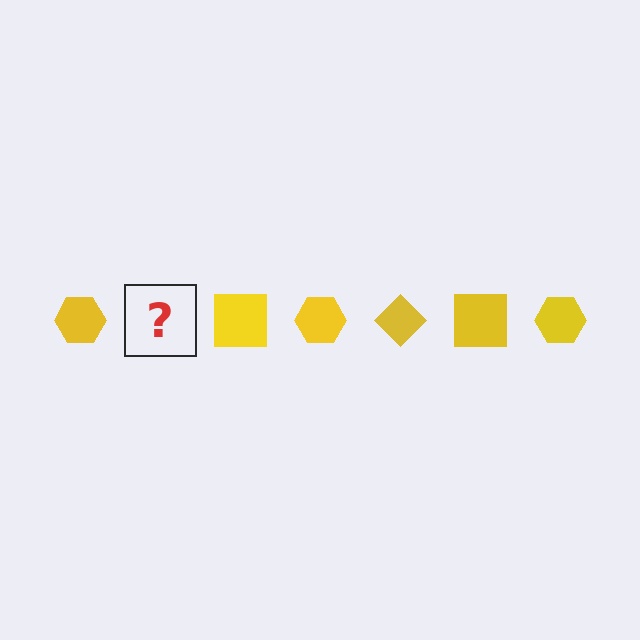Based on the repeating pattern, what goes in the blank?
The blank should be a yellow diamond.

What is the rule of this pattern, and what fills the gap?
The rule is that the pattern cycles through hexagon, diamond, square shapes in yellow. The gap should be filled with a yellow diamond.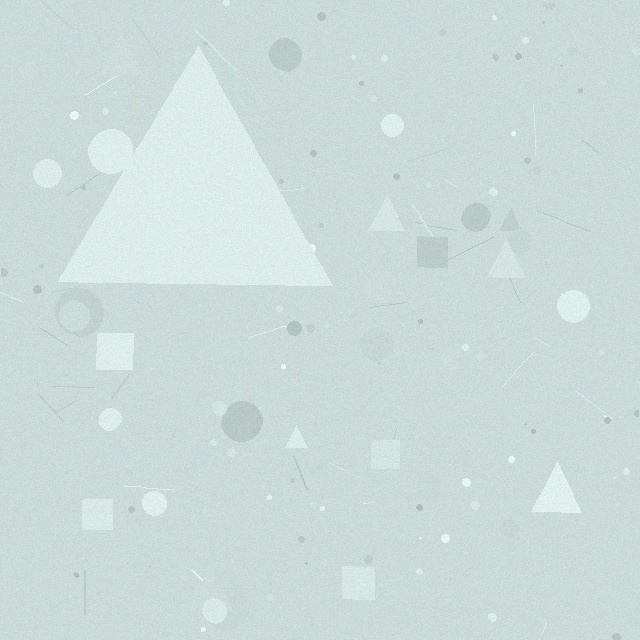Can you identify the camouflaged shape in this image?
The camouflaged shape is a triangle.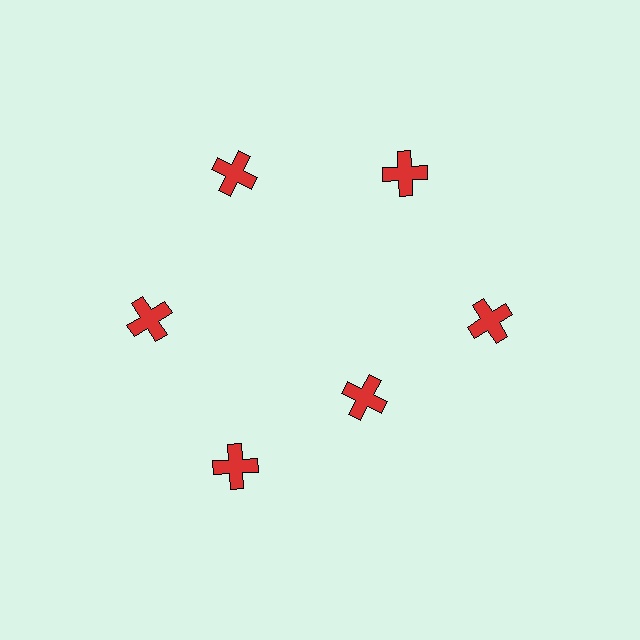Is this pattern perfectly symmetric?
No. The 6 red crosses are arranged in a ring, but one element near the 5 o'clock position is pulled inward toward the center, breaking the 6-fold rotational symmetry.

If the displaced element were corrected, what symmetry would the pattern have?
It would have 6-fold rotational symmetry — the pattern would map onto itself every 60 degrees.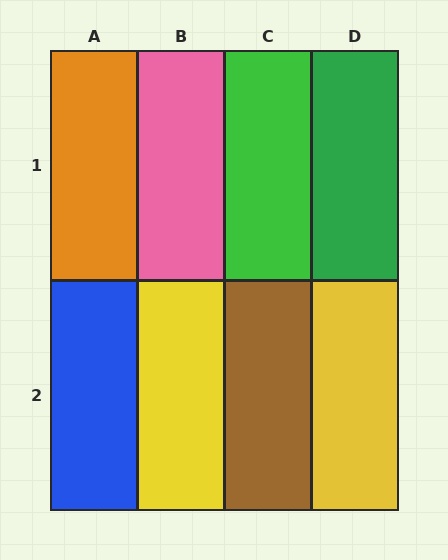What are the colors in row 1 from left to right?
Orange, pink, green, green.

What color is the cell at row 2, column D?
Yellow.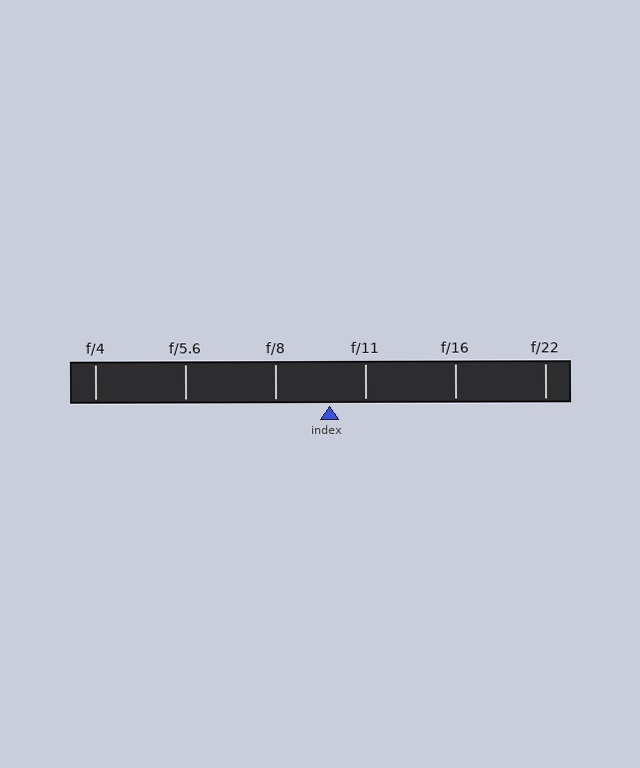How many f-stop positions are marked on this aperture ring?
There are 6 f-stop positions marked.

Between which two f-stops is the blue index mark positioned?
The index mark is between f/8 and f/11.